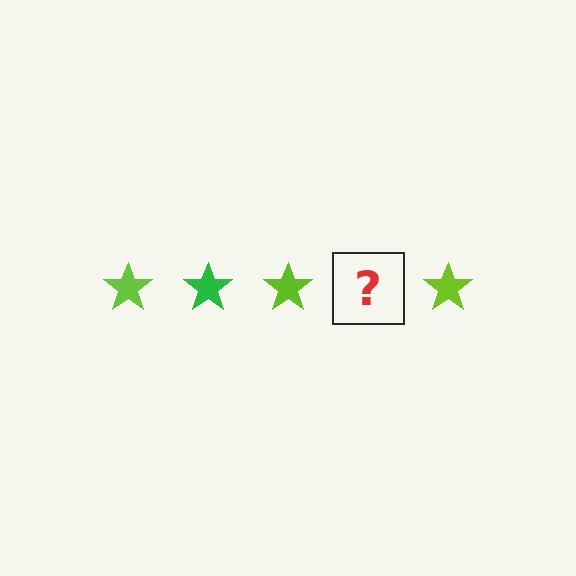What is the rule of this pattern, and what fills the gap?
The rule is that the pattern cycles through lime, green stars. The gap should be filled with a green star.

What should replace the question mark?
The question mark should be replaced with a green star.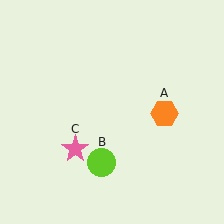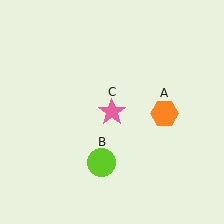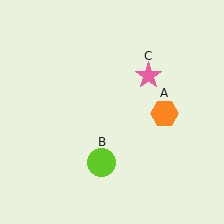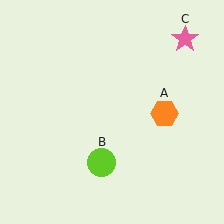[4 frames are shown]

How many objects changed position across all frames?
1 object changed position: pink star (object C).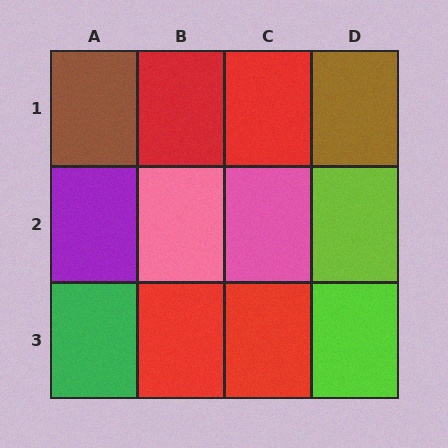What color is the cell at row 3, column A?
Green.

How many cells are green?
1 cell is green.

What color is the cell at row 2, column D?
Lime.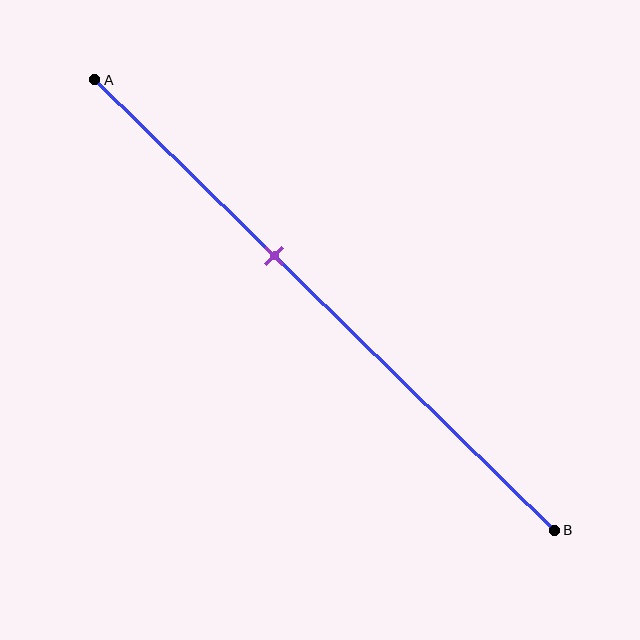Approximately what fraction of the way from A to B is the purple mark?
The purple mark is approximately 40% of the way from A to B.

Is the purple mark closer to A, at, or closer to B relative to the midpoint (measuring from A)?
The purple mark is closer to point A than the midpoint of segment AB.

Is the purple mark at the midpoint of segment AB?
No, the mark is at about 40% from A, not at the 50% midpoint.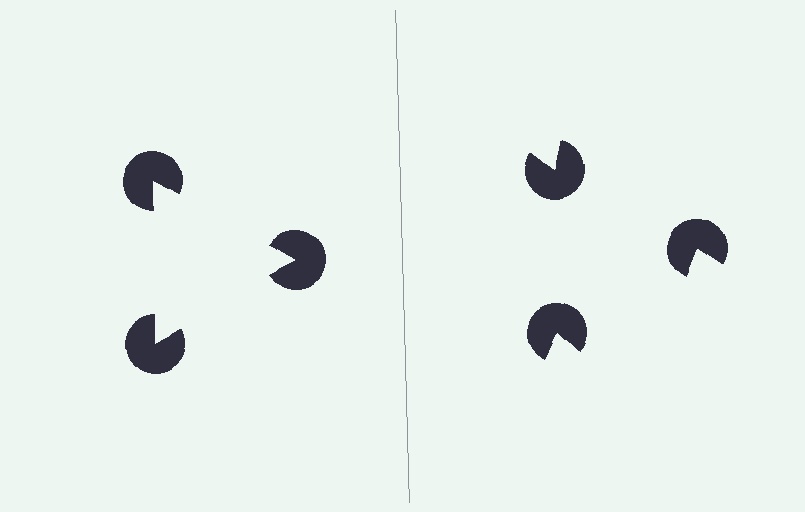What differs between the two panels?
The pac-man discs are positioned identically on both sides; only the wedge orientations differ. On the left they align to a triangle; on the right they are misaligned.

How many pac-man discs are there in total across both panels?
6 — 3 on each side.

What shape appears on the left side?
An illusory triangle.